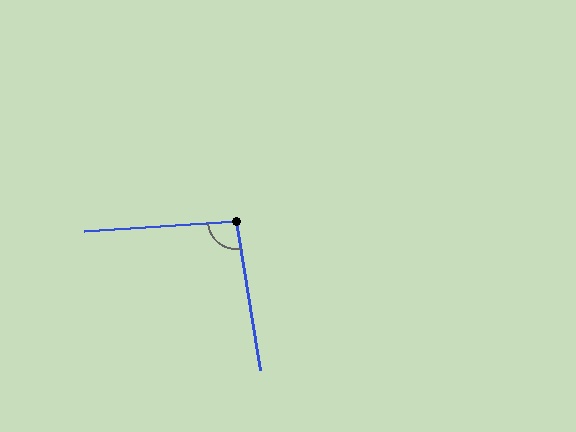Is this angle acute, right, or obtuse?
It is obtuse.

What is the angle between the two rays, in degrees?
Approximately 95 degrees.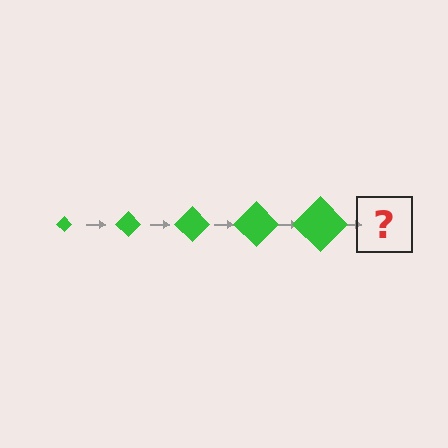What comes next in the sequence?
The next element should be a green diamond, larger than the previous one.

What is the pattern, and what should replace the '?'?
The pattern is that the diamond gets progressively larger each step. The '?' should be a green diamond, larger than the previous one.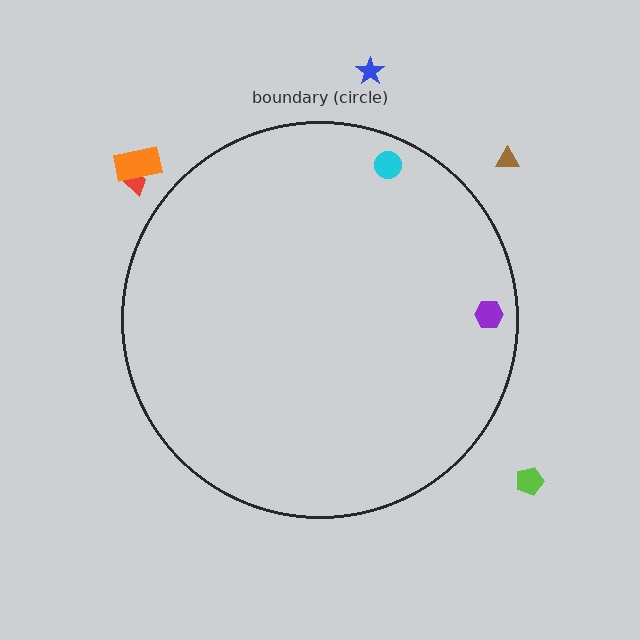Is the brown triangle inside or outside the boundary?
Outside.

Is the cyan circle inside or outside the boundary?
Inside.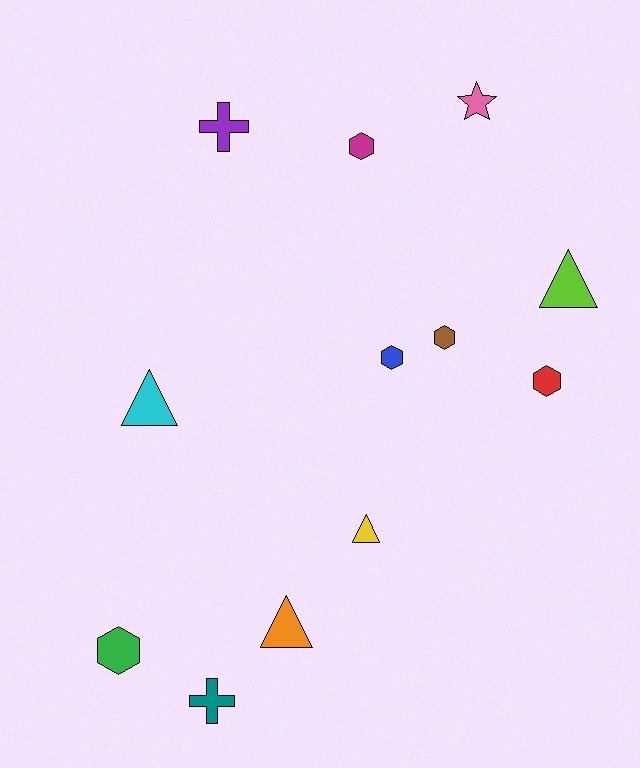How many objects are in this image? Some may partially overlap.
There are 12 objects.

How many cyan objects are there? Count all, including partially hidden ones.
There is 1 cyan object.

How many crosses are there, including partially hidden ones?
There are 2 crosses.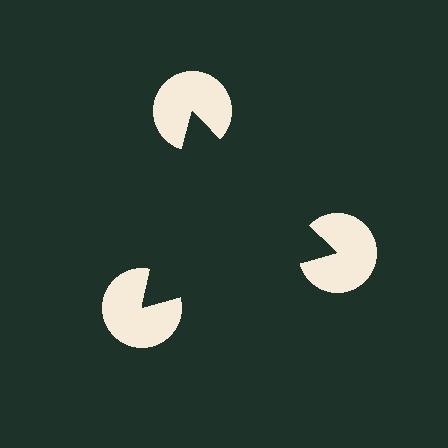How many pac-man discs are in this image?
There are 3 — one at each vertex of the illusory triangle.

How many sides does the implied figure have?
3 sides.